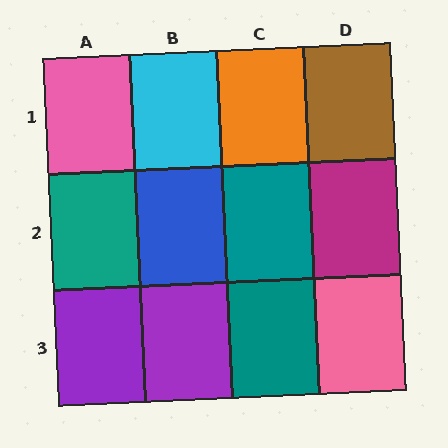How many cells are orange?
1 cell is orange.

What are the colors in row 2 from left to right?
Teal, blue, teal, magenta.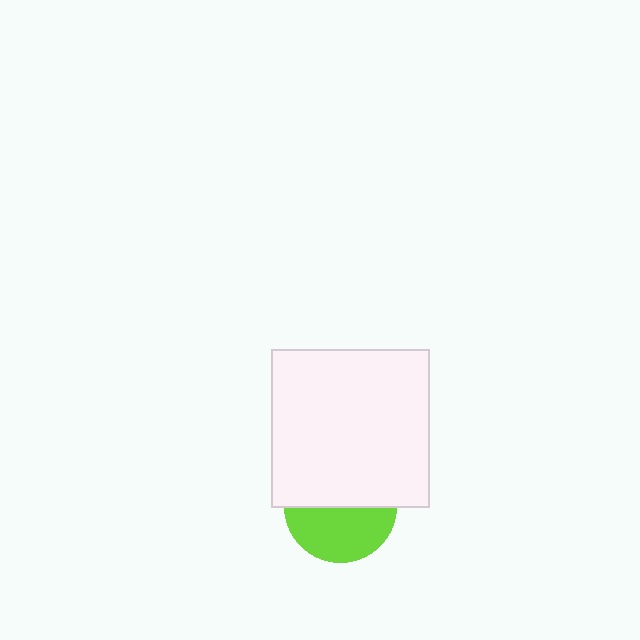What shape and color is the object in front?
The object in front is a white square.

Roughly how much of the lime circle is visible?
About half of it is visible (roughly 49%).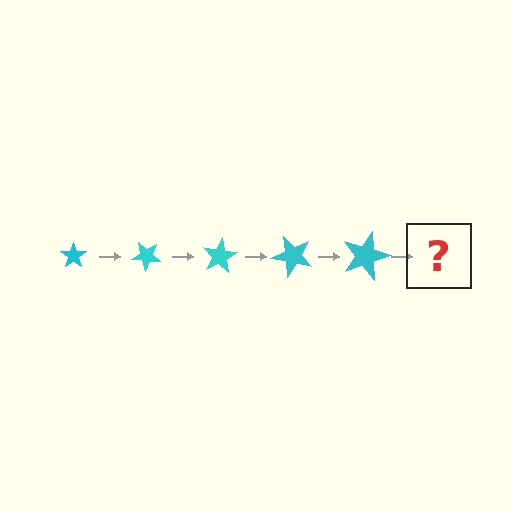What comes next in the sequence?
The next element should be a star, larger than the previous one and rotated 200 degrees from the start.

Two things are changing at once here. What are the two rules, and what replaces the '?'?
The two rules are that the star grows larger each step and it rotates 40 degrees each step. The '?' should be a star, larger than the previous one and rotated 200 degrees from the start.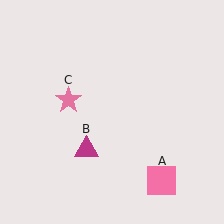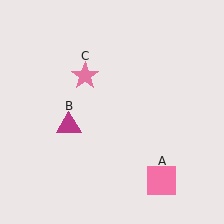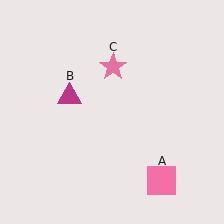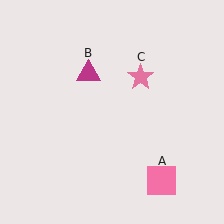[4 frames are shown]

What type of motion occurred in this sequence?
The magenta triangle (object B), pink star (object C) rotated clockwise around the center of the scene.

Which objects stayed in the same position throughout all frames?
Pink square (object A) remained stationary.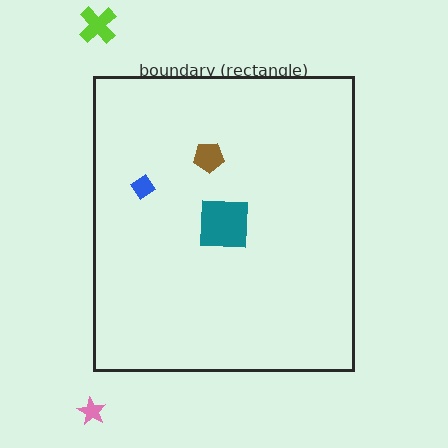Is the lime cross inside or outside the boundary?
Outside.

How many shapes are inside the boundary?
3 inside, 2 outside.